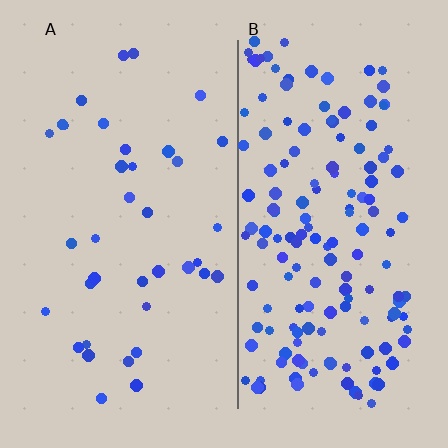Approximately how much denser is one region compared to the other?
Approximately 4.2× — region B over region A.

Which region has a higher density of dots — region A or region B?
B (the right).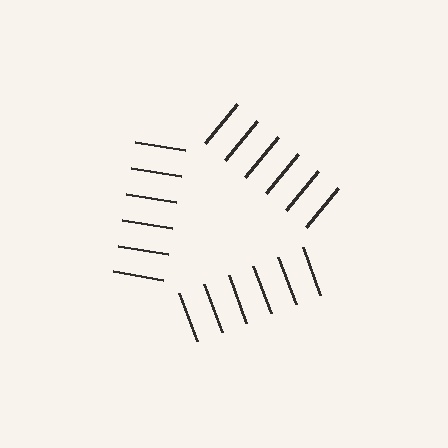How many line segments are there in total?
18 — 6 along each of the 3 edges.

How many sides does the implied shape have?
3 sides — the line-ends trace a triangle.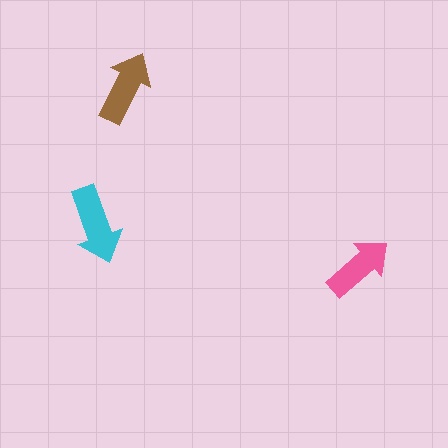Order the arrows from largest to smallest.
the cyan one, the brown one, the pink one.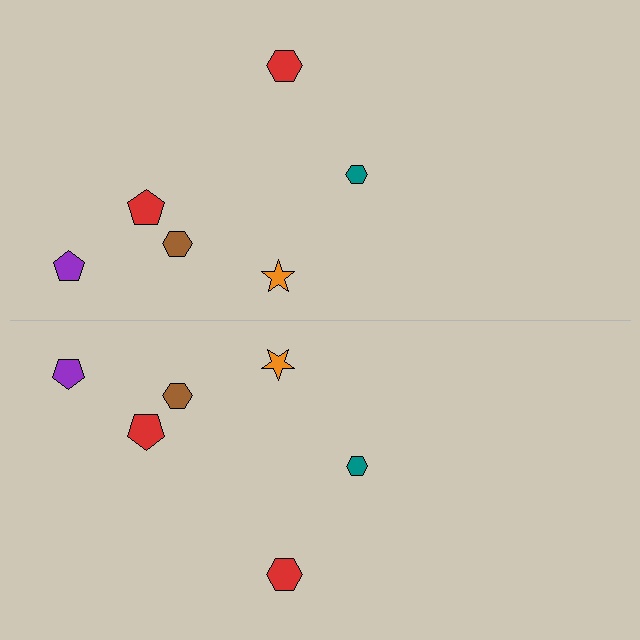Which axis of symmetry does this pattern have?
The pattern has a horizontal axis of symmetry running through the center of the image.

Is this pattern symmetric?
Yes, this pattern has bilateral (reflection) symmetry.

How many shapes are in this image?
There are 12 shapes in this image.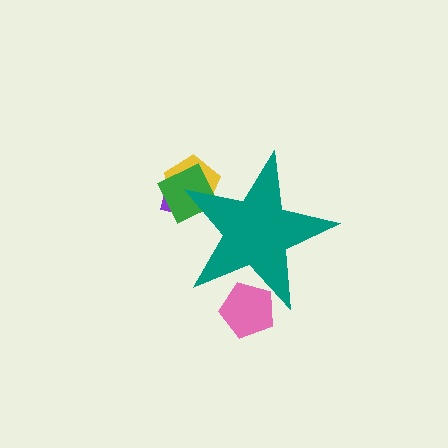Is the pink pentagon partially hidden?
Yes, the pink pentagon is partially hidden behind the teal star.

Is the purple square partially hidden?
Yes, the purple square is partially hidden behind the teal star.